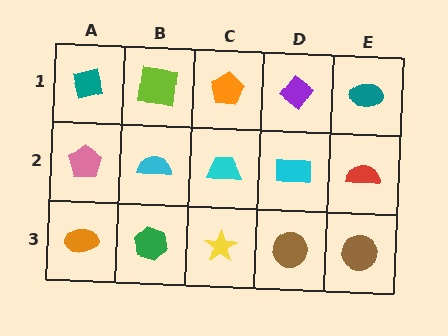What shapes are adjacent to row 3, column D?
A cyan rectangle (row 2, column D), a yellow star (row 3, column C), a brown circle (row 3, column E).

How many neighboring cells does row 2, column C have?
4.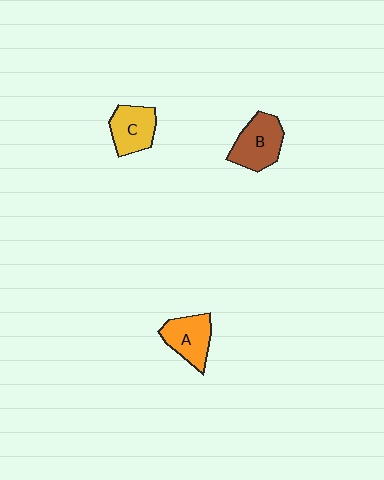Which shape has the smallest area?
Shape C (yellow).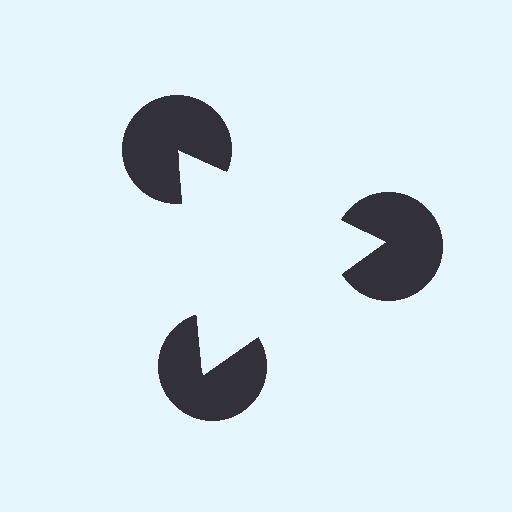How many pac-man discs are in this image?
There are 3 — one at each vertex of the illusory triangle.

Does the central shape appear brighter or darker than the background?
It typically appears slightly brighter than the background, even though no actual brightness change is drawn.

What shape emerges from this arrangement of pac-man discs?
An illusory triangle — its edges are inferred from the aligned wedge cuts in the pac-man discs, not physically drawn.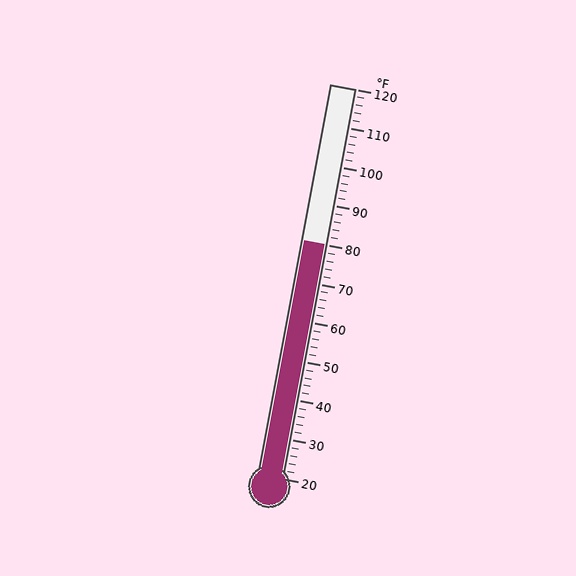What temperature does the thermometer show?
The thermometer shows approximately 80°F.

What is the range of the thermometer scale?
The thermometer scale ranges from 20°F to 120°F.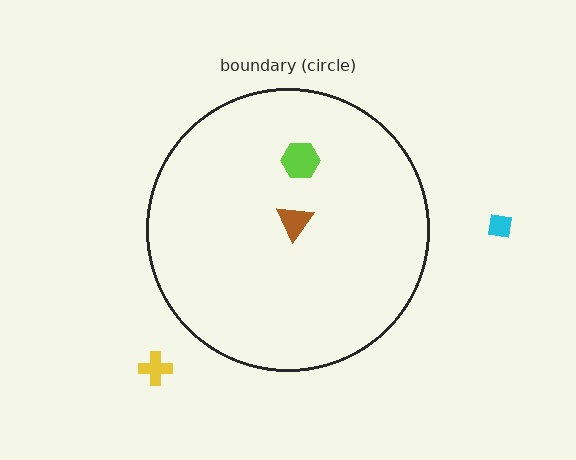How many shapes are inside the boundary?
2 inside, 2 outside.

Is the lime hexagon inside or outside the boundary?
Inside.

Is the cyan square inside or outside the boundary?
Outside.